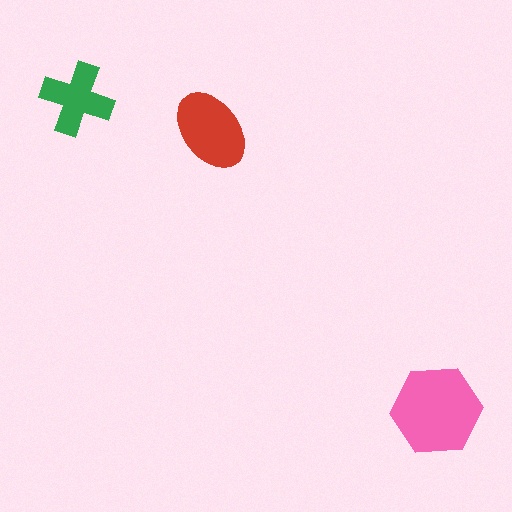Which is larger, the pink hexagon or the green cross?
The pink hexagon.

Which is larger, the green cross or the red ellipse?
The red ellipse.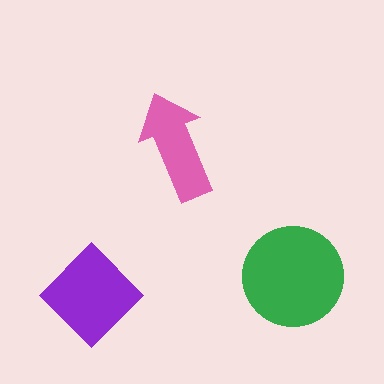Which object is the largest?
The green circle.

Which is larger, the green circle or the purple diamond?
The green circle.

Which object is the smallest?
The pink arrow.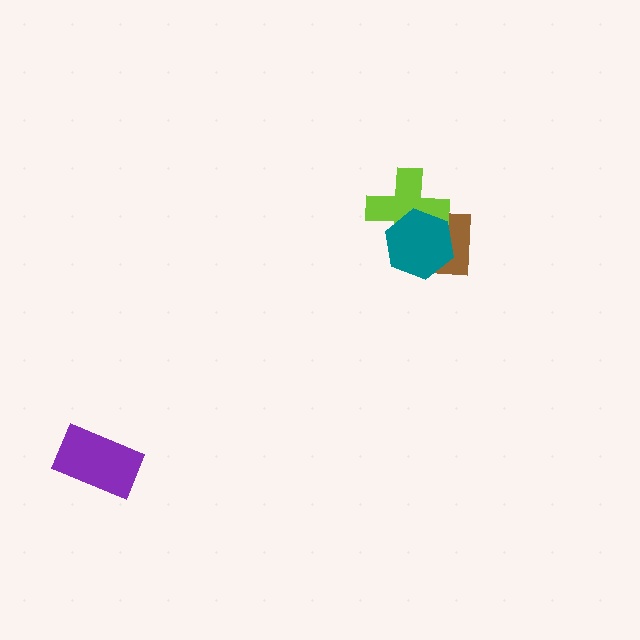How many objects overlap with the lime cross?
2 objects overlap with the lime cross.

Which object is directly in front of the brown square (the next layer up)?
The lime cross is directly in front of the brown square.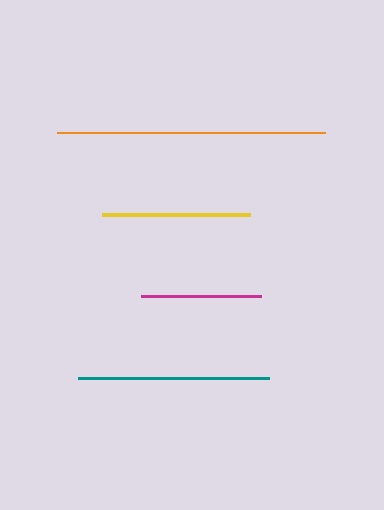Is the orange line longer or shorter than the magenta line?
The orange line is longer than the magenta line.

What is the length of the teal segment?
The teal segment is approximately 191 pixels long.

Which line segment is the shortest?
The magenta line is the shortest at approximately 121 pixels.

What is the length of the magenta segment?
The magenta segment is approximately 121 pixels long.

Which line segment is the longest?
The orange line is the longest at approximately 268 pixels.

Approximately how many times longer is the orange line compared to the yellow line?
The orange line is approximately 1.8 times the length of the yellow line.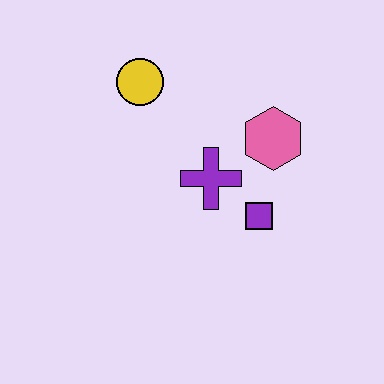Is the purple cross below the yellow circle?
Yes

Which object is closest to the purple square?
The purple cross is closest to the purple square.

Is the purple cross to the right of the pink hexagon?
No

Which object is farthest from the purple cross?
The yellow circle is farthest from the purple cross.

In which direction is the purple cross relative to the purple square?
The purple cross is to the left of the purple square.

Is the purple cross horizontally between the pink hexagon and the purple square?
No